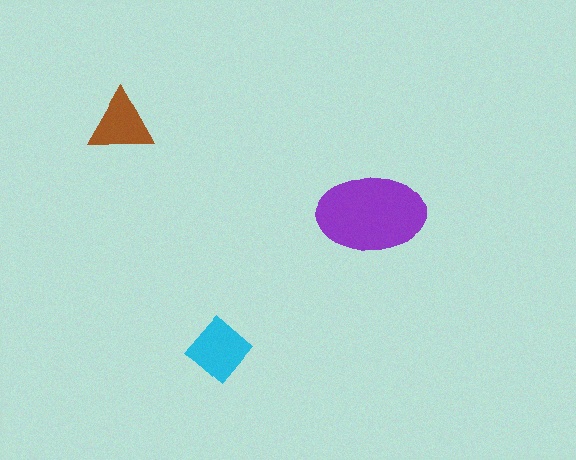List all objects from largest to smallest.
The purple ellipse, the cyan diamond, the brown triangle.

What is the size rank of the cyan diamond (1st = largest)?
2nd.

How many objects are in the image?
There are 3 objects in the image.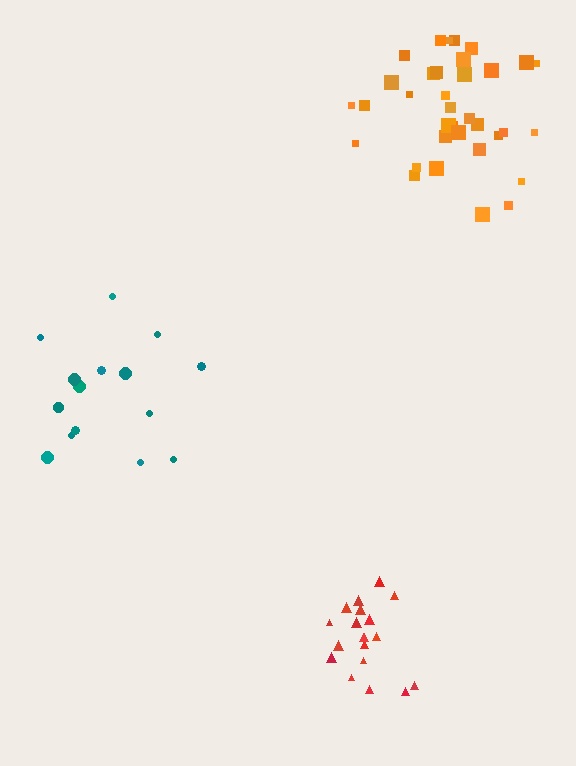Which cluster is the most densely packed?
Red.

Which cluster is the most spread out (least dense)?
Teal.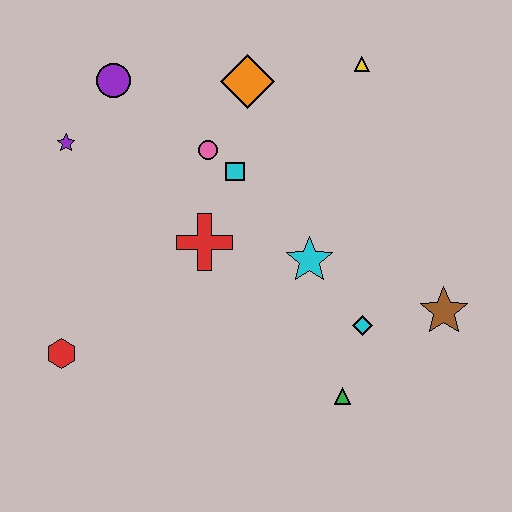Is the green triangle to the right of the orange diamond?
Yes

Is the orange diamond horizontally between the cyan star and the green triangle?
No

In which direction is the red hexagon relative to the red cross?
The red hexagon is to the left of the red cross.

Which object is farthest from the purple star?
The brown star is farthest from the purple star.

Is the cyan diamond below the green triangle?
No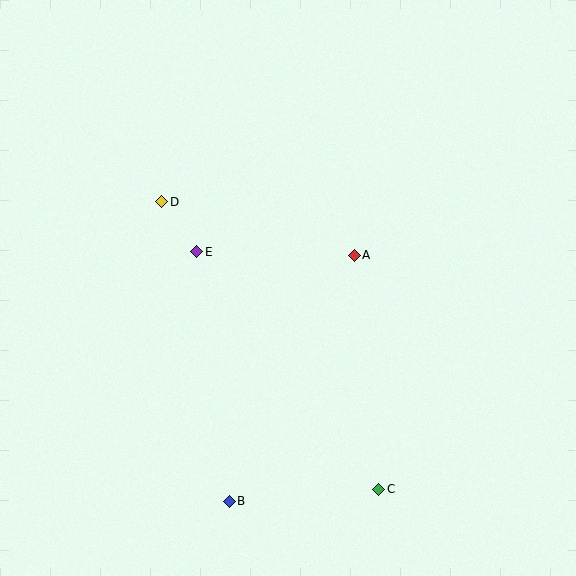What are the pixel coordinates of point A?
Point A is at (354, 255).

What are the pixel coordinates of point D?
Point D is at (162, 202).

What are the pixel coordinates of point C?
Point C is at (379, 489).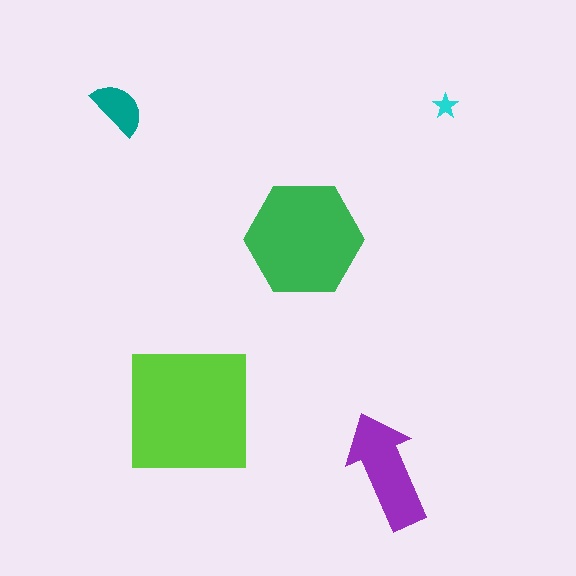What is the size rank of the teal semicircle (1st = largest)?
4th.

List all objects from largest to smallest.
The lime square, the green hexagon, the purple arrow, the teal semicircle, the cyan star.